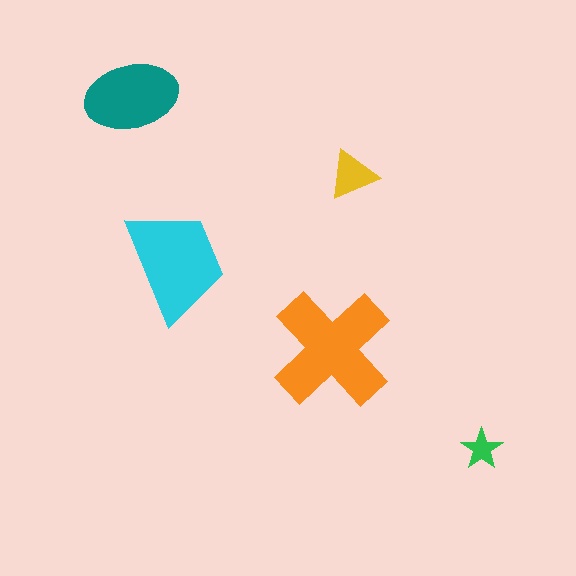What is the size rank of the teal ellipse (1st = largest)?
3rd.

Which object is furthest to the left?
The teal ellipse is leftmost.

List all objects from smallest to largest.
The green star, the yellow triangle, the teal ellipse, the cyan trapezoid, the orange cross.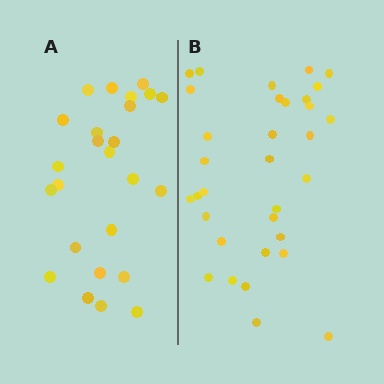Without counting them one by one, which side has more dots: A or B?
Region B (the right region) has more dots.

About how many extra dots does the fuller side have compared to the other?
Region B has roughly 8 or so more dots than region A.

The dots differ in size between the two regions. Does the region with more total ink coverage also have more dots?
No. Region A has more total ink coverage because its dots are larger, but region B actually contains more individual dots. Total area can be misleading — the number of items is what matters here.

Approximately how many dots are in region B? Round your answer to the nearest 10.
About 30 dots. (The exact count is 33, which rounds to 30.)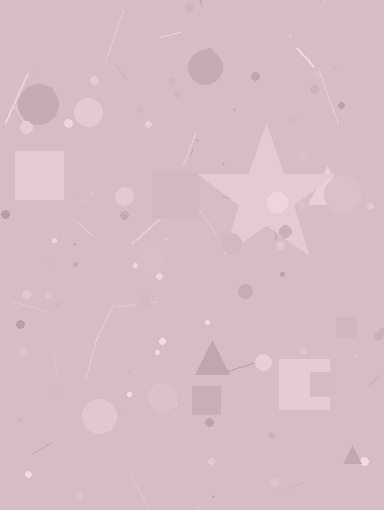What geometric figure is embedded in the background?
A star is embedded in the background.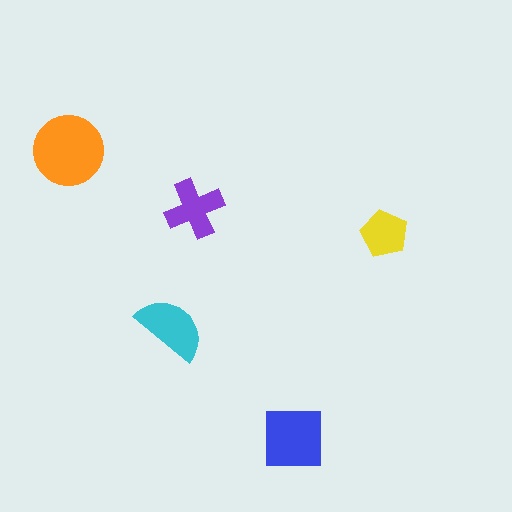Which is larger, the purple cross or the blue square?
The blue square.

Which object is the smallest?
The yellow pentagon.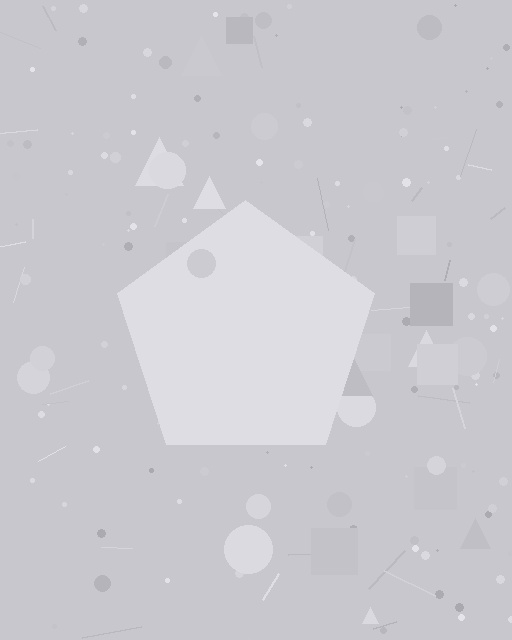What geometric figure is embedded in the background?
A pentagon is embedded in the background.